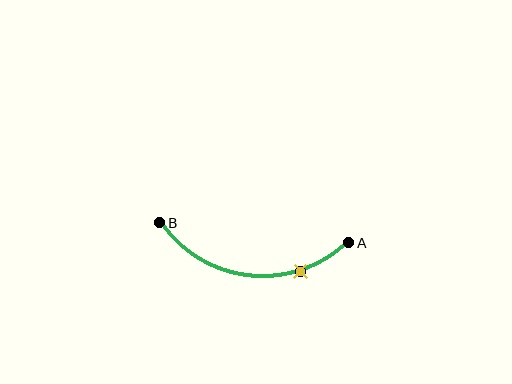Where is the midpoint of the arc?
The arc midpoint is the point on the curve farthest from the straight line joining A and B. It sits below that line.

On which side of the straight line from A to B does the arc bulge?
The arc bulges below the straight line connecting A and B.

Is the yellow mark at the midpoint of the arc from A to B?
No. The yellow mark lies on the arc but is closer to endpoint A. The arc midpoint would be at the point on the curve equidistant along the arc from both A and B.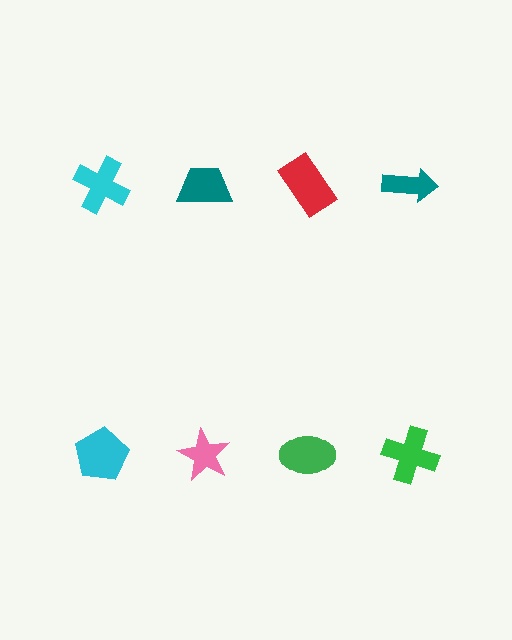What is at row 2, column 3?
A green ellipse.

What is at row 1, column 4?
A teal arrow.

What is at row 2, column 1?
A cyan pentagon.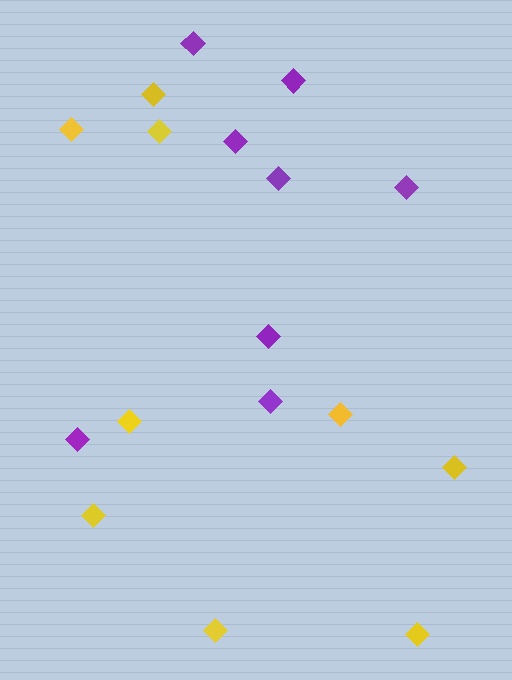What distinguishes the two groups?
There are 2 groups: one group of yellow diamonds (9) and one group of purple diamonds (8).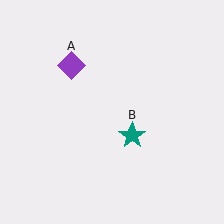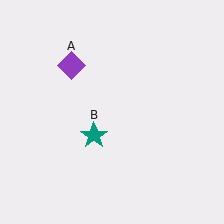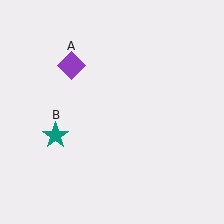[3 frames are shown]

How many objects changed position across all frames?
1 object changed position: teal star (object B).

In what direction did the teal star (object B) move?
The teal star (object B) moved left.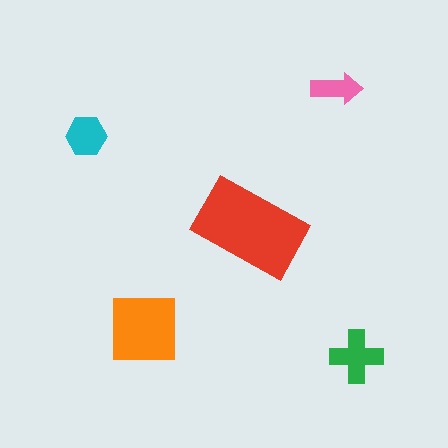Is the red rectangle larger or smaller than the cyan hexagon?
Larger.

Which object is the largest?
The red rectangle.